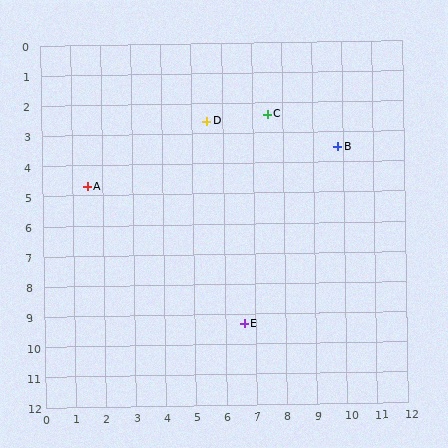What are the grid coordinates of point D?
Point D is at approximately (5.5, 2.6).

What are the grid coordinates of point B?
Point B is at approximately (9.8, 3.5).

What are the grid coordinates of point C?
Point C is at approximately (7.5, 2.4).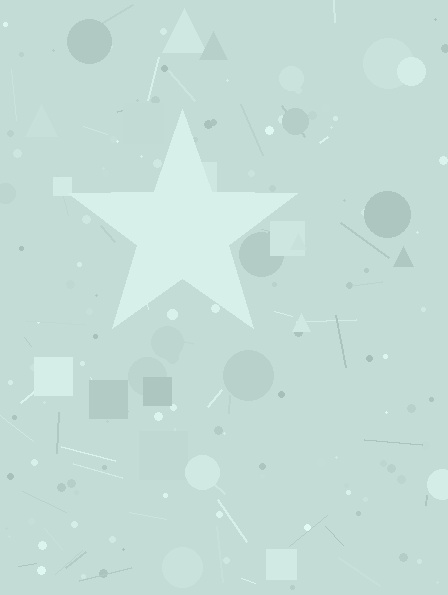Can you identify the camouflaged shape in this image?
The camouflaged shape is a star.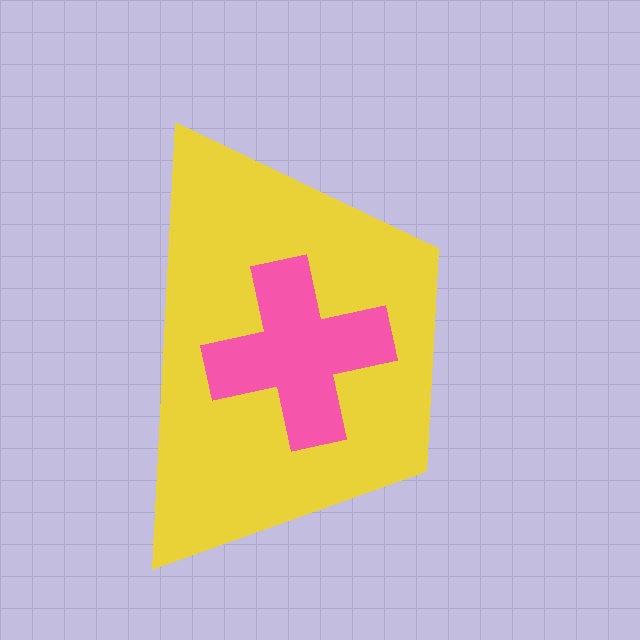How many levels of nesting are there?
2.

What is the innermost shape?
The pink cross.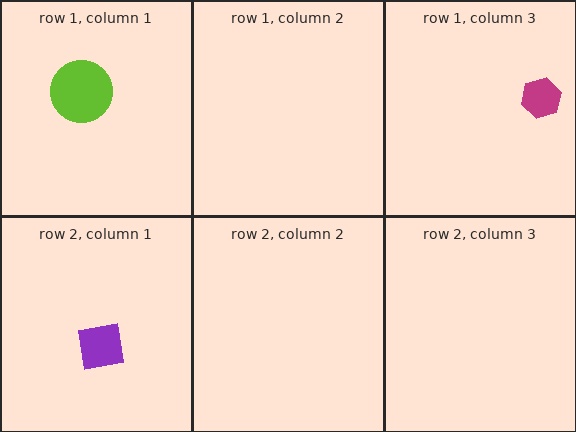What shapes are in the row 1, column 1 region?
The lime circle.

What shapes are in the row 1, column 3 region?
The magenta hexagon.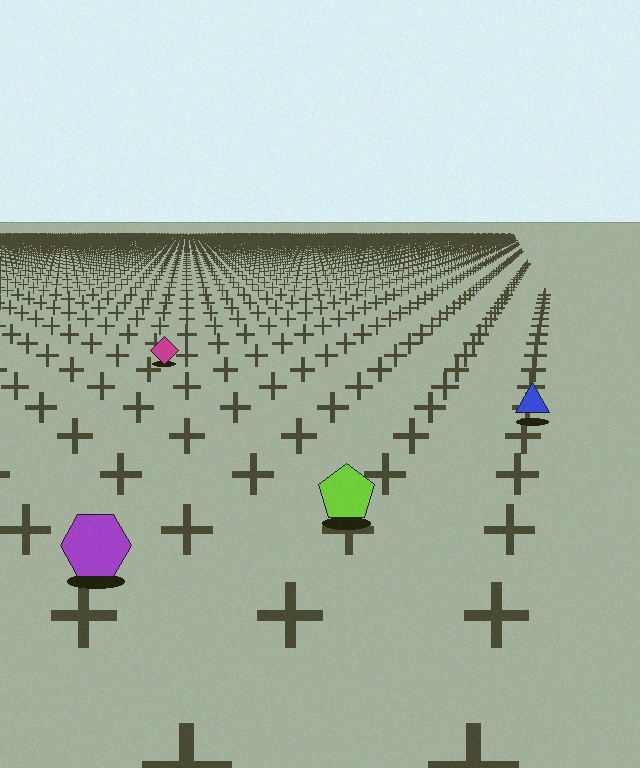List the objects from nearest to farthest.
From nearest to farthest: the purple hexagon, the lime pentagon, the blue triangle, the magenta diamond.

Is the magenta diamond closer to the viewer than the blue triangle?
No. The blue triangle is closer — you can tell from the texture gradient: the ground texture is coarser near it.